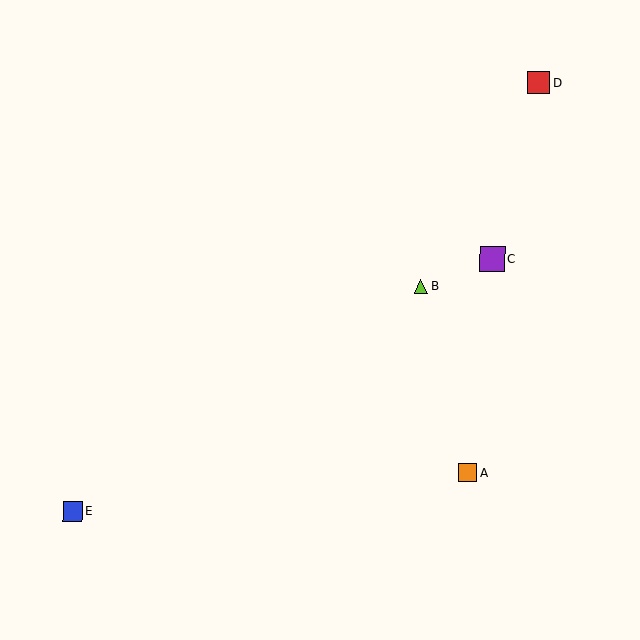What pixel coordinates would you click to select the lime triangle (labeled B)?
Click at (421, 286) to select the lime triangle B.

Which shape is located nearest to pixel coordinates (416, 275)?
The lime triangle (labeled B) at (421, 286) is nearest to that location.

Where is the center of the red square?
The center of the red square is at (538, 82).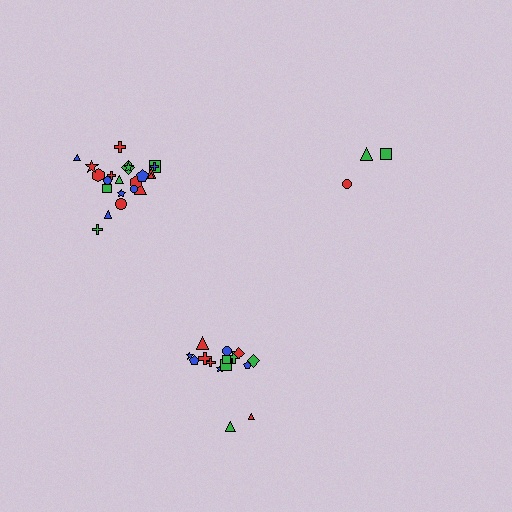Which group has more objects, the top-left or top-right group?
The top-left group.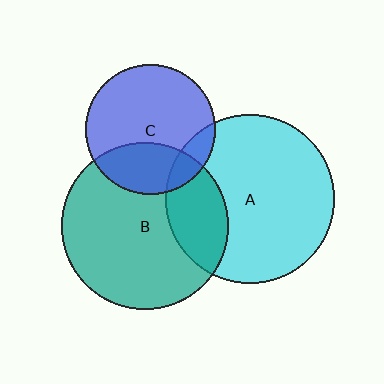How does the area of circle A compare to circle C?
Approximately 1.7 times.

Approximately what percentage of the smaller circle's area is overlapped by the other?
Approximately 25%.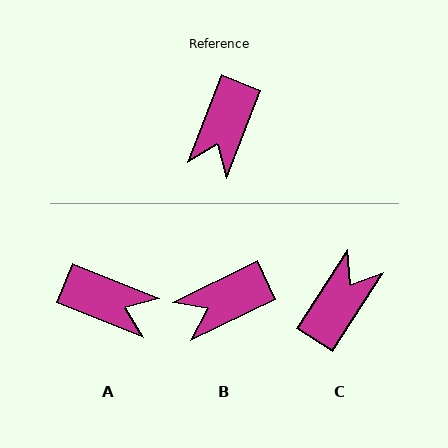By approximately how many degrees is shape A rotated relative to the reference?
Approximately 90 degrees counter-clockwise.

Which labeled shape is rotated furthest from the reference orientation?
C, about 169 degrees away.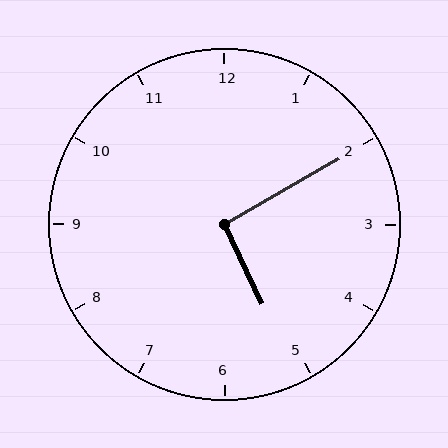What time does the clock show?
5:10.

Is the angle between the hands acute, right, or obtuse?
It is right.